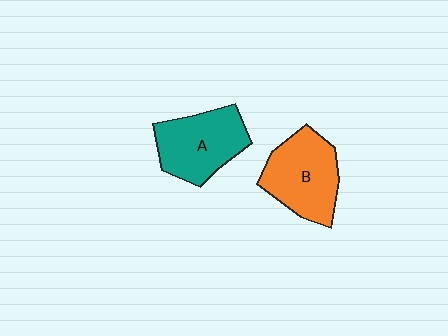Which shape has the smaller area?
Shape A (teal).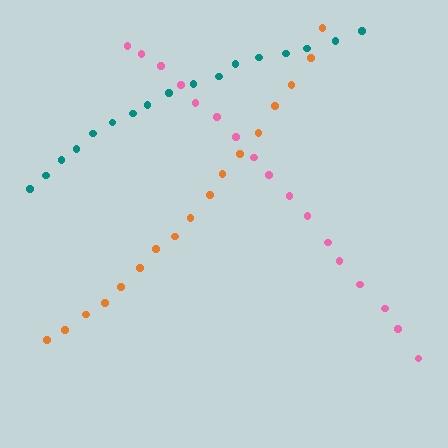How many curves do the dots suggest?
There are 3 distinct paths.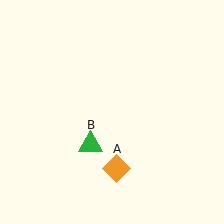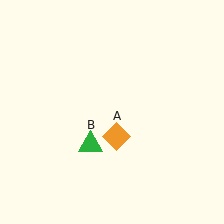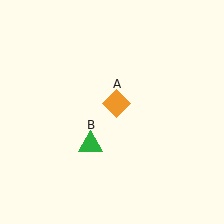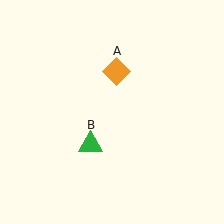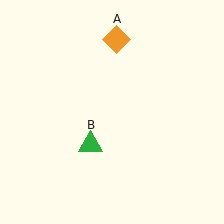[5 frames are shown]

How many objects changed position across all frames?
1 object changed position: orange diamond (object A).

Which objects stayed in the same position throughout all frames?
Green triangle (object B) remained stationary.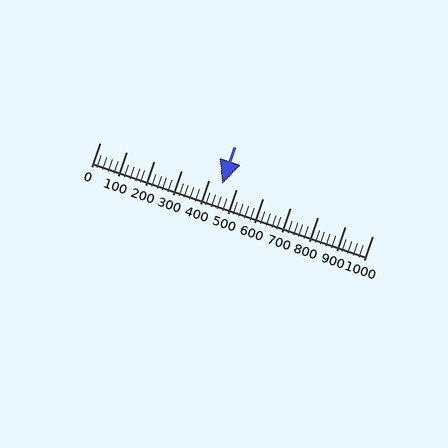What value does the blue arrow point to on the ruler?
The blue arrow points to approximately 450.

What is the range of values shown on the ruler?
The ruler shows values from 0 to 1000.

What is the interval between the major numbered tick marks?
The major tick marks are spaced 100 units apart.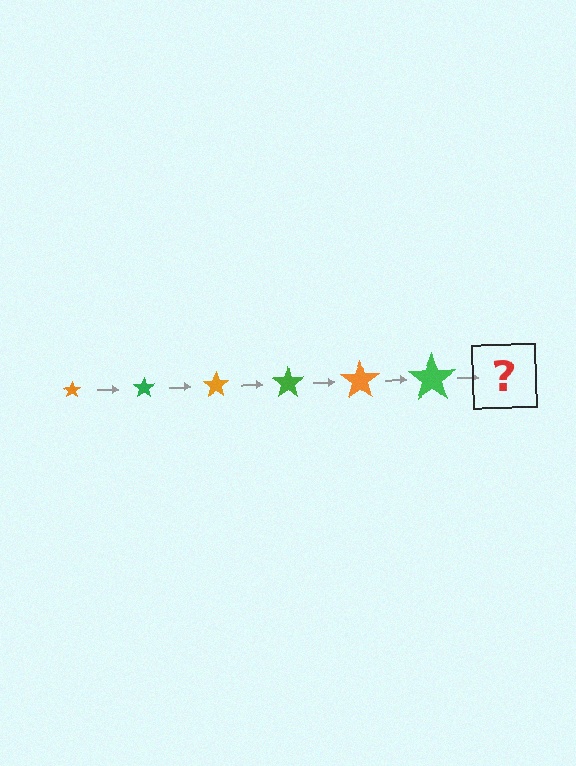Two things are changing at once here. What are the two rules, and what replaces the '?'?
The two rules are that the star grows larger each step and the color cycles through orange and green. The '?' should be an orange star, larger than the previous one.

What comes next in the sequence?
The next element should be an orange star, larger than the previous one.